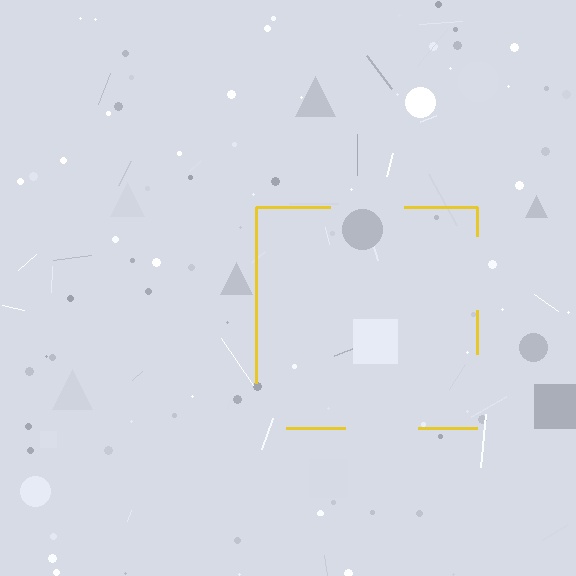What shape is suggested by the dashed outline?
The dashed outline suggests a square.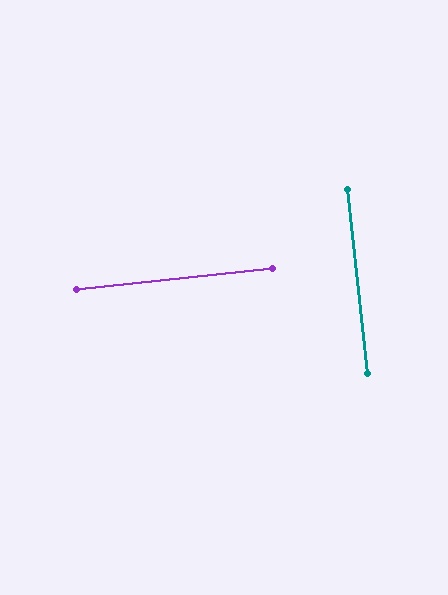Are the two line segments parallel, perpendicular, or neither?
Perpendicular — they meet at approximately 90°.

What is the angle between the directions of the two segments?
Approximately 90 degrees.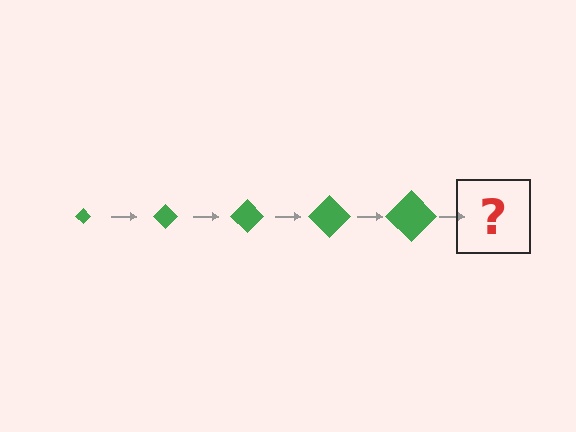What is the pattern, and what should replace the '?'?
The pattern is that the diamond gets progressively larger each step. The '?' should be a green diamond, larger than the previous one.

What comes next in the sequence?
The next element should be a green diamond, larger than the previous one.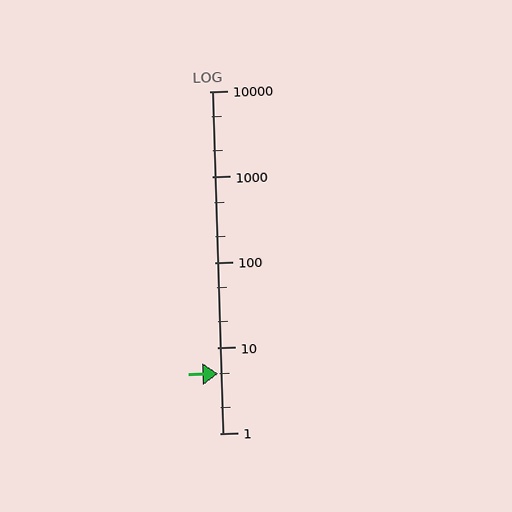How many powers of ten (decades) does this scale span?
The scale spans 4 decades, from 1 to 10000.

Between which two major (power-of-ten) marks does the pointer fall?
The pointer is between 1 and 10.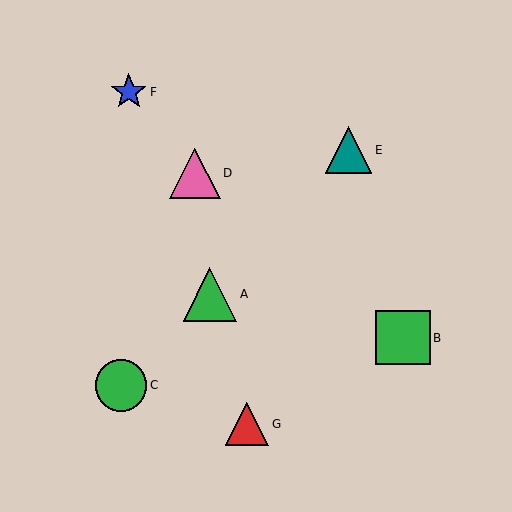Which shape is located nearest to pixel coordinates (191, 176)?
The pink triangle (labeled D) at (195, 173) is nearest to that location.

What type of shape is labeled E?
Shape E is a teal triangle.